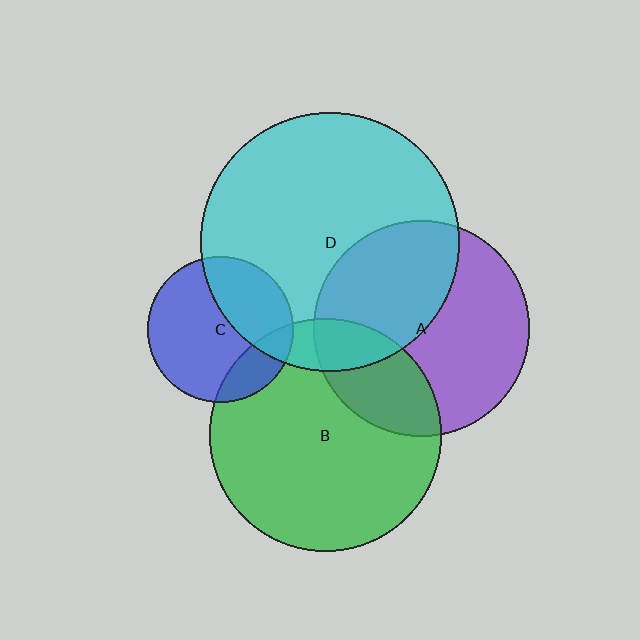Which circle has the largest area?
Circle D (cyan).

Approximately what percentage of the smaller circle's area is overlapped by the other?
Approximately 20%.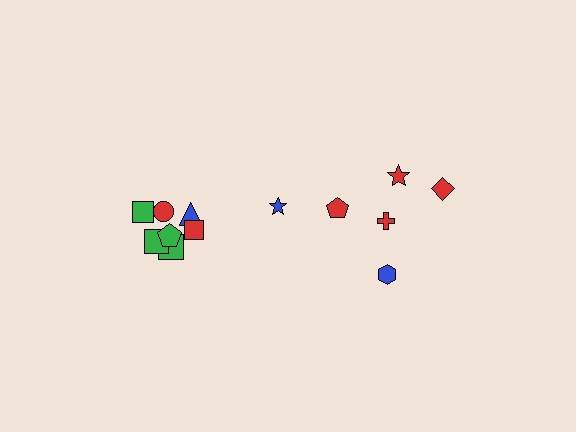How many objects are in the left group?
There are 8 objects.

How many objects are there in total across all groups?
There are 13 objects.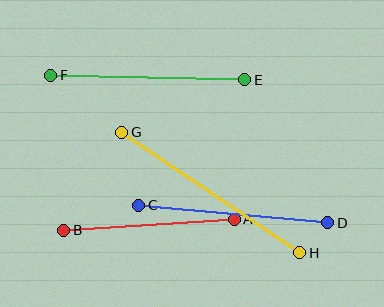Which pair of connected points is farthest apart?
Points G and H are farthest apart.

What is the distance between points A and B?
The distance is approximately 171 pixels.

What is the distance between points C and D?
The distance is approximately 190 pixels.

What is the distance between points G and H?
The distance is approximately 215 pixels.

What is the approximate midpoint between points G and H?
The midpoint is at approximately (211, 193) pixels.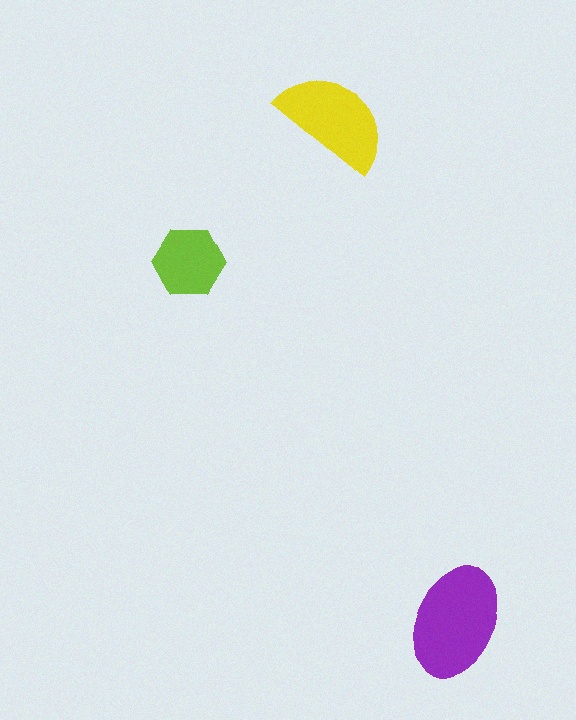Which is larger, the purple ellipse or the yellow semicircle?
The purple ellipse.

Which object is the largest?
The purple ellipse.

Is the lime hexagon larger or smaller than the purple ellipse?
Smaller.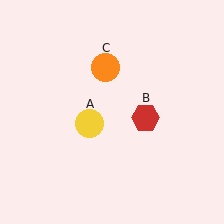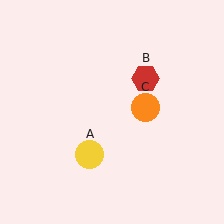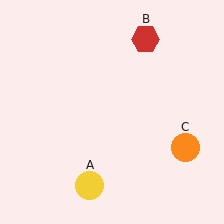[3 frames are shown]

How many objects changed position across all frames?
3 objects changed position: yellow circle (object A), red hexagon (object B), orange circle (object C).